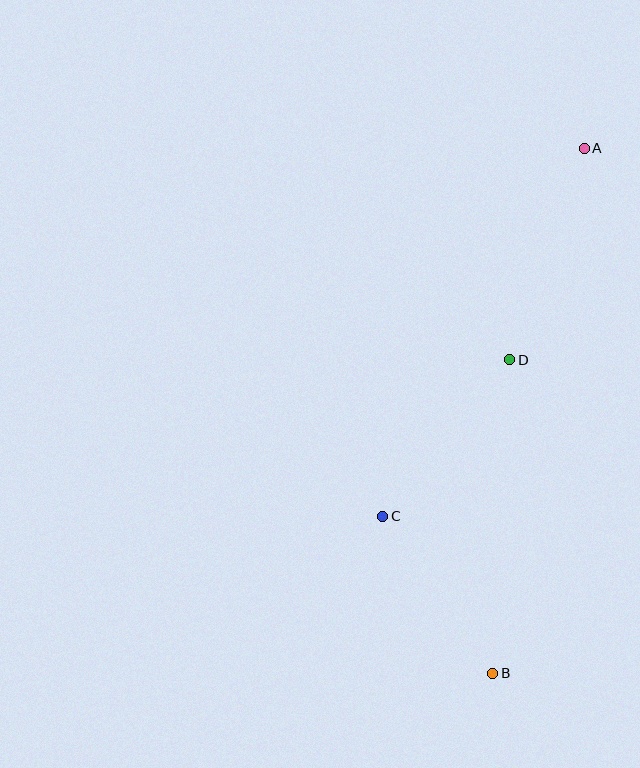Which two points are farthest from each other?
Points A and B are farthest from each other.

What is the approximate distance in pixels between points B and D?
The distance between B and D is approximately 314 pixels.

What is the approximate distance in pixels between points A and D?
The distance between A and D is approximately 225 pixels.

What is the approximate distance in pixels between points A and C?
The distance between A and C is approximately 420 pixels.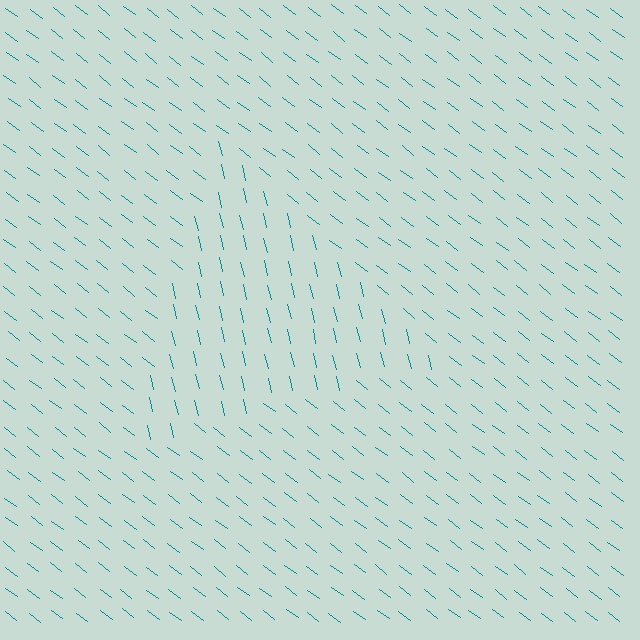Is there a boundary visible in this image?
Yes, there is a texture boundary formed by a change in line orientation.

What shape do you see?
I see a triangle.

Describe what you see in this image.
The image is filled with small teal line segments. A triangle region in the image has lines oriented differently from the surrounding lines, creating a visible texture boundary.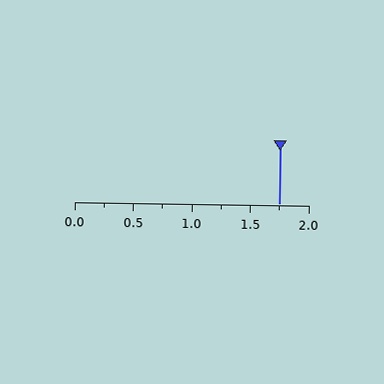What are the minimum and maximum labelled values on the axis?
The axis runs from 0.0 to 2.0.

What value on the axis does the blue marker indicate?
The marker indicates approximately 1.75.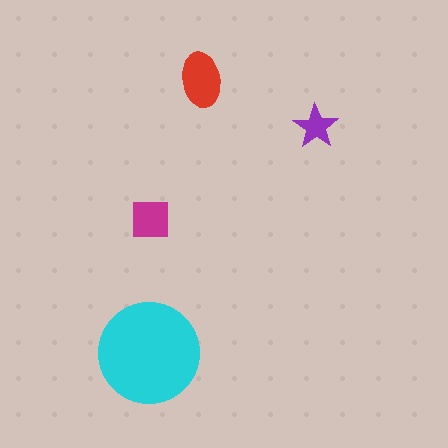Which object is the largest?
The cyan circle.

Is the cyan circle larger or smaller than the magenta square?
Larger.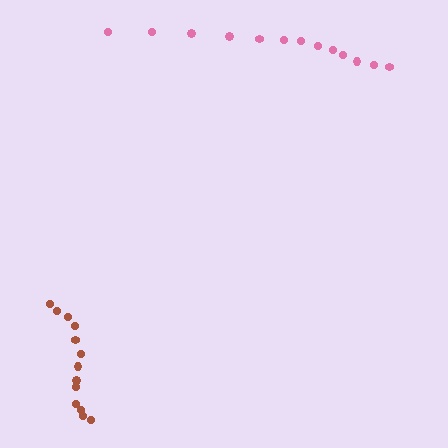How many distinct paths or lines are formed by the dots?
There are 2 distinct paths.